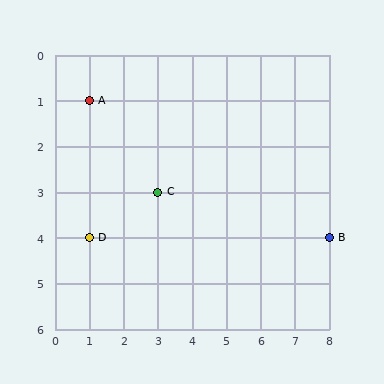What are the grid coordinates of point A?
Point A is at grid coordinates (1, 1).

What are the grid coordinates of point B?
Point B is at grid coordinates (8, 4).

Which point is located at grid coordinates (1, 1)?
Point A is at (1, 1).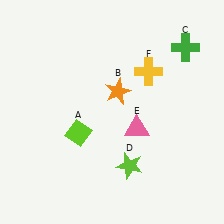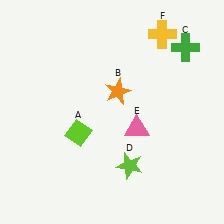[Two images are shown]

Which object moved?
The yellow cross (F) moved up.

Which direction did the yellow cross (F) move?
The yellow cross (F) moved up.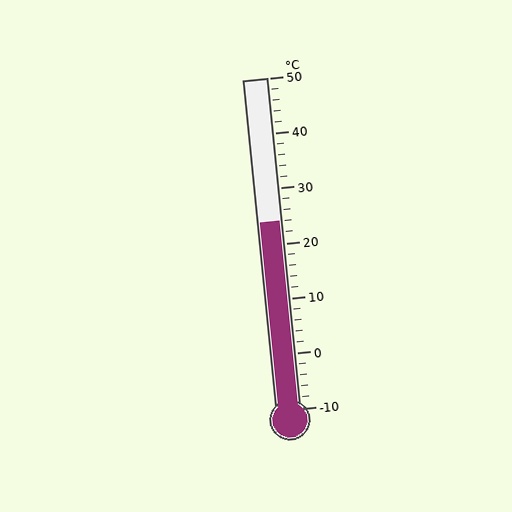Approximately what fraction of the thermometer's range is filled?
The thermometer is filled to approximately 55% of its range.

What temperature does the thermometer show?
The thermometer shows approximately 24°C.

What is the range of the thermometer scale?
The thermometer scale ranges from -10°C to 50°C.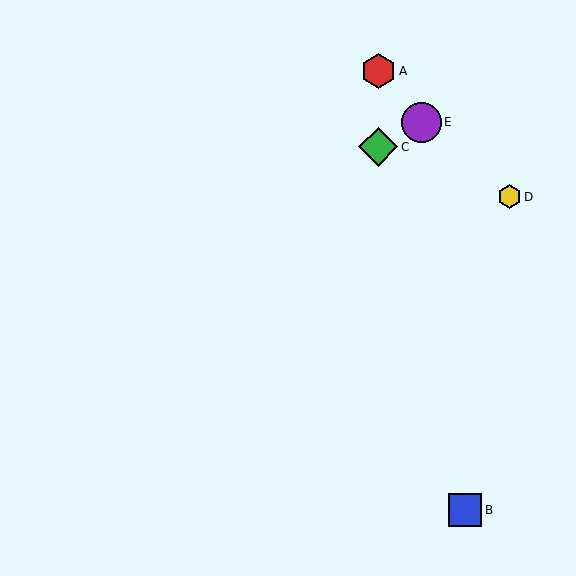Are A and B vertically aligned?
No, A is at x≈378 and B is at x≈465.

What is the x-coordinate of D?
Object D is at x≈509.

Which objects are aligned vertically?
Objects A, C are aligned vertically.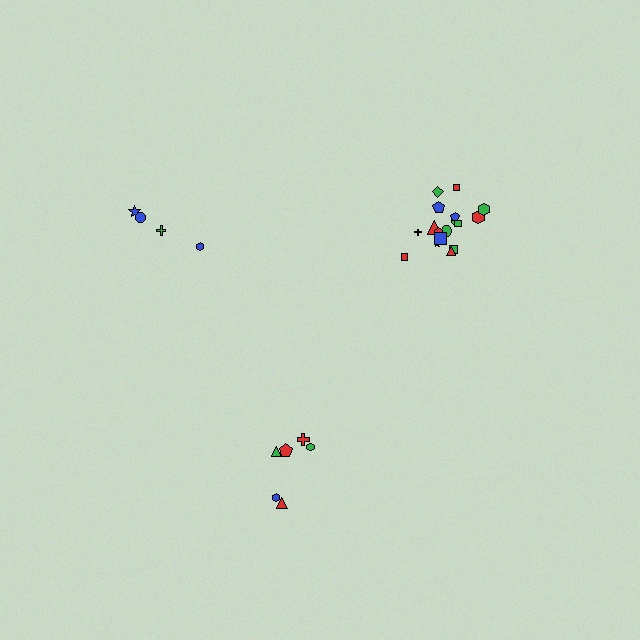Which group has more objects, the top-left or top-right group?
The top-right group.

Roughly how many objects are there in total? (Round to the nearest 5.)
Roughly 30 objects in total.